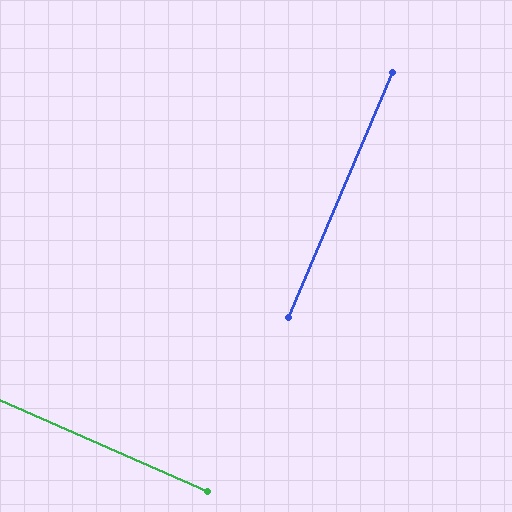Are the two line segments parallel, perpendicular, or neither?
Perpendicular — they meet at approximately 90°.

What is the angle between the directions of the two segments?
Approximately 90 degrees.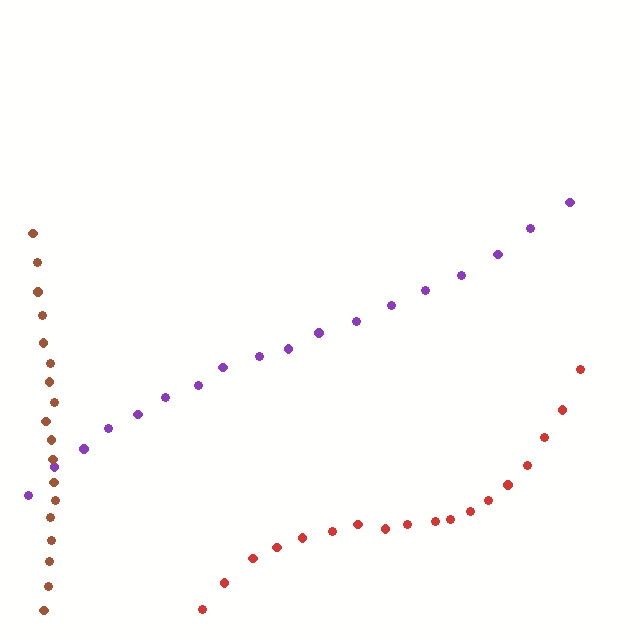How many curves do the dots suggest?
There are 3 distinct paths.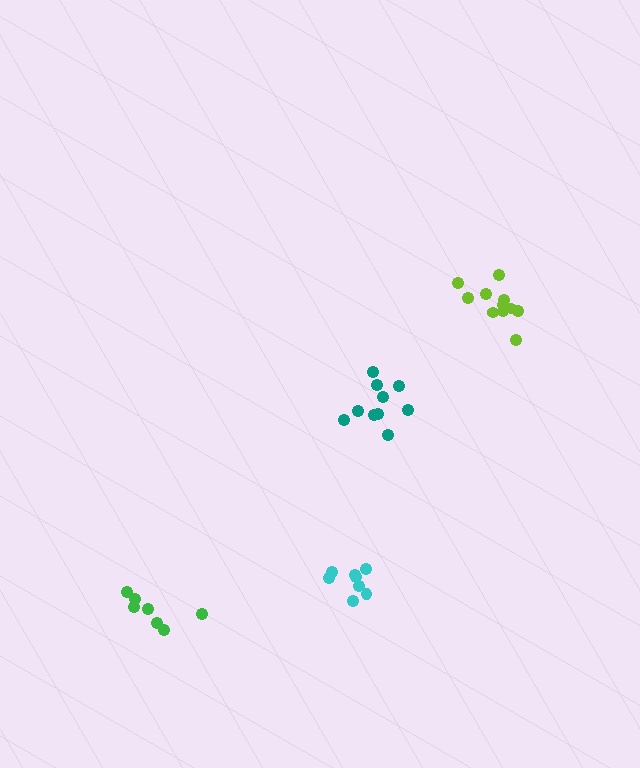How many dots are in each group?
Group 1: 7 dots, Group 2: 8 dots, Group 3: 10 dots, Group 4: 11 dots (36 total).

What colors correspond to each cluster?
The clusters are colored: green, cyan, teal, lime.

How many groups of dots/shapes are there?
There are 4 groups.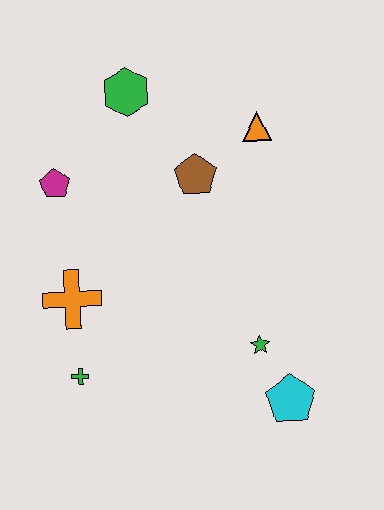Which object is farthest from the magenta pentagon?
The cyan pentagon is farthest from the magenta pentagon.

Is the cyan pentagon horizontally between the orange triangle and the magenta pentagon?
No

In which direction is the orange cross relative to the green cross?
The orange cross is above the green cross.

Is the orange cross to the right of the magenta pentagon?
Yes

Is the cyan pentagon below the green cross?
Yes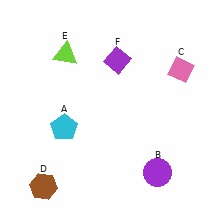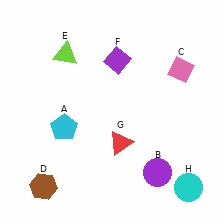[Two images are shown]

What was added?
A red triangle (G), a cyan circle (H) were added in Image 2.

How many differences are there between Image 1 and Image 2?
There are 2 differences between the two images.